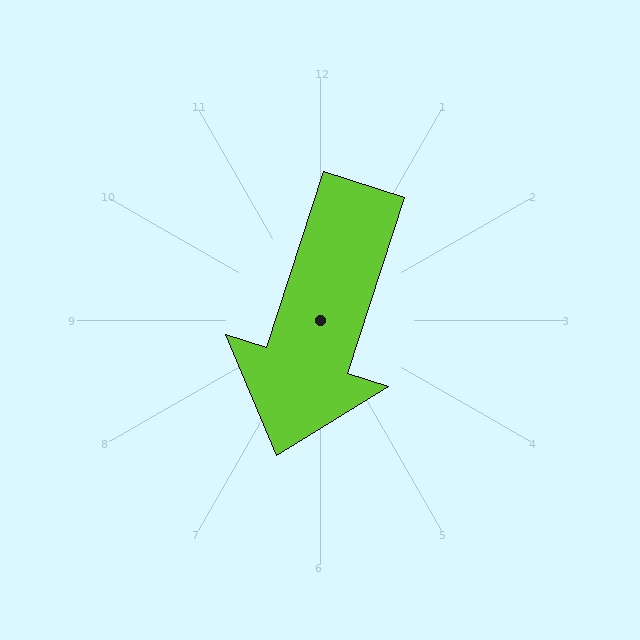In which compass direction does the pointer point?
South.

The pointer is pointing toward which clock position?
Roughly 7 o'clock.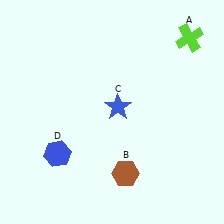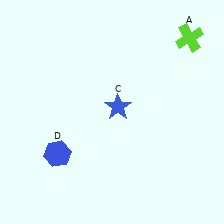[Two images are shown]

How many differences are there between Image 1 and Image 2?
There is 1 difference between the two images.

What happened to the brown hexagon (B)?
The brown hexagon (B) was removed in Image 2. It was in the bottom-right area of Image 1.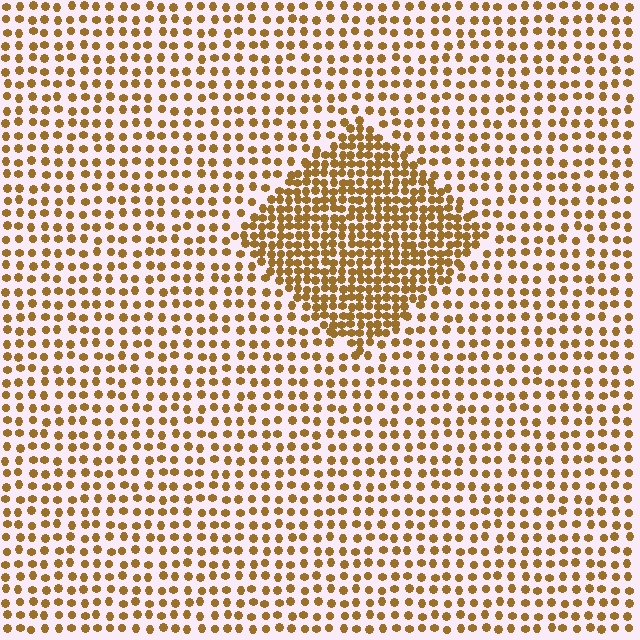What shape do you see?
I see a diamond.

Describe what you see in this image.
The image contains small brown elements arranged at two different densities. A diamond-shaped region is visible where the elements are more densely packed than the surrounding area.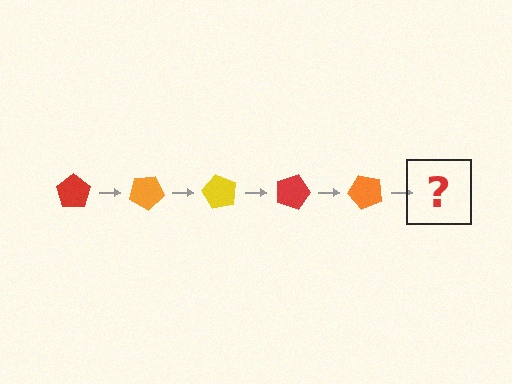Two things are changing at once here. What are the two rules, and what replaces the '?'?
The two rules are that it rotates 30 degrees each step and the color cycles through red, orange, and yellow. The '?' should be a yellow pentagon, rotated 150 degrees from the start.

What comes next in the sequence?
The next element should be a yellow pentagon, rotated 150 degrees from the start.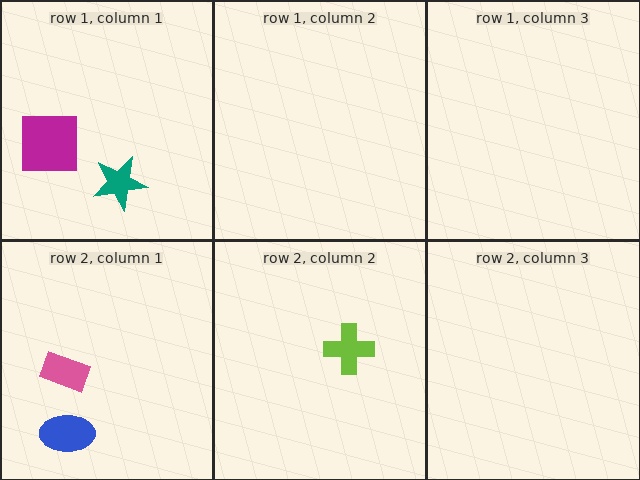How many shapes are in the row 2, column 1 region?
2.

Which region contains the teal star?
The row 1, column 1 region.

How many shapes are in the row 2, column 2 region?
1.